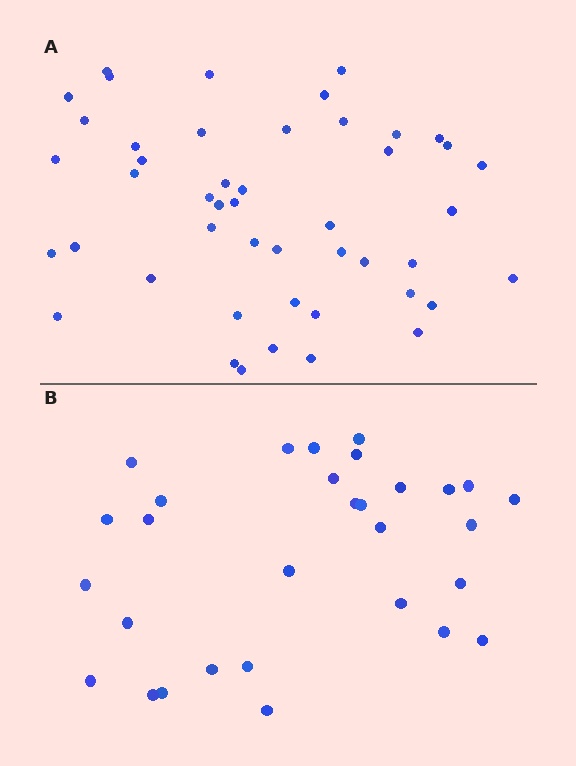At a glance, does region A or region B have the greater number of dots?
Region A (the top region) has more dots.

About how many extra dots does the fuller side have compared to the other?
Region A has approximately 15 more dots than region B.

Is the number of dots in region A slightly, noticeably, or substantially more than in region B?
Region A has substantially more. The ratio is roughly 1.6 to 1.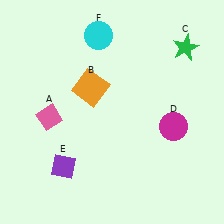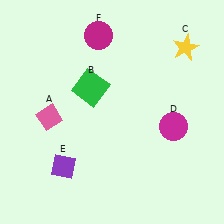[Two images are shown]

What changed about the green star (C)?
In Image 1, C is green. In Image 2, it changed to yellow.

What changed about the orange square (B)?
In Image 1, B is orange. In Image 2, it changed to green.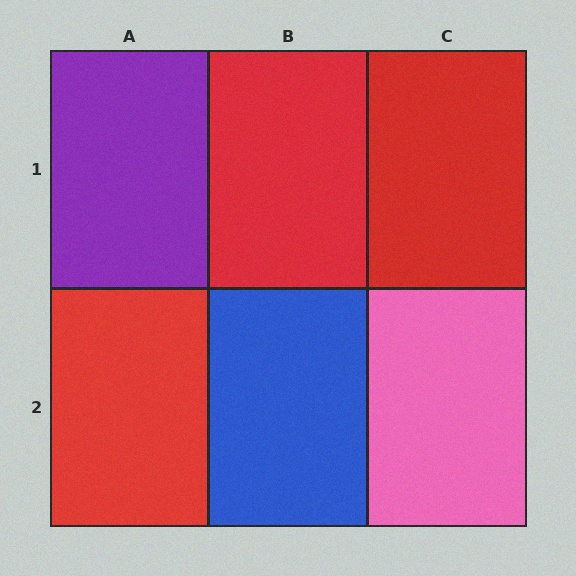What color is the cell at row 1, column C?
Red.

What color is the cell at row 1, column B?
Red.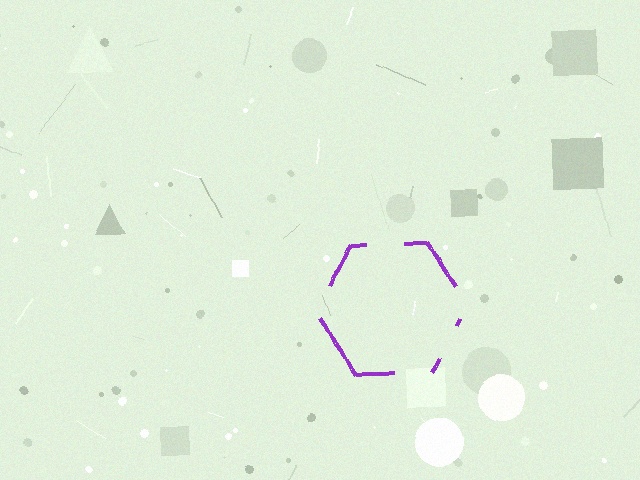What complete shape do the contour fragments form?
The contour fragments form a hexagon.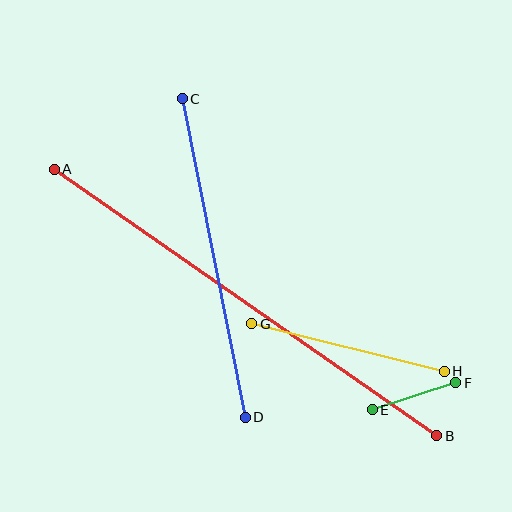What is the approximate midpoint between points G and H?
The midpoint is at approximately (348, 348) pixels.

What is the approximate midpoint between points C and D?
The midpoint is at approximately (214, 258) pixels.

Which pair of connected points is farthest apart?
Points A and B are farthest apart.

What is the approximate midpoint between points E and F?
The midpoint is at approximately (414, 396) pixels.